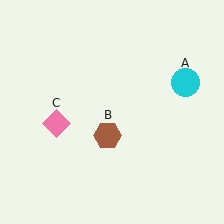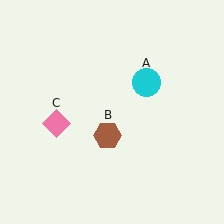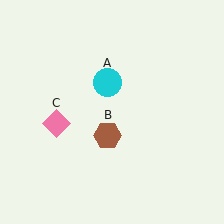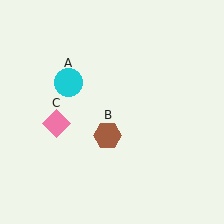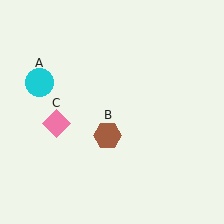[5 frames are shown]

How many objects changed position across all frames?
1 object changed position: cyan circle (object A).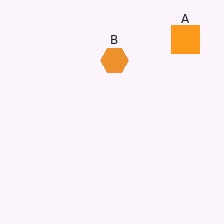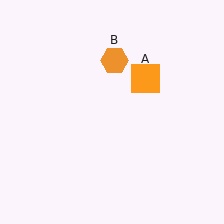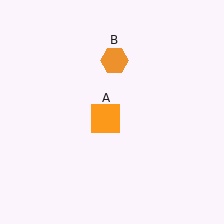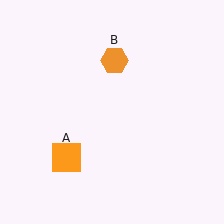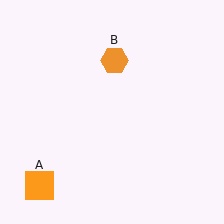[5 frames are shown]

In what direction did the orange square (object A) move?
The orange square (object A) moved down and to the left.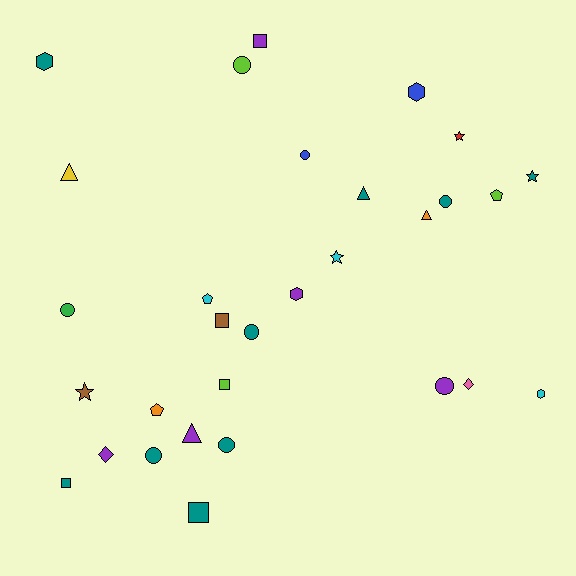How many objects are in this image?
There are 30 objects.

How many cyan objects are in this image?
There are 3 cyan objects.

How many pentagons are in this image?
There are 3 pentagons.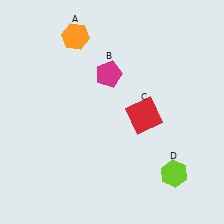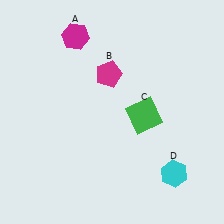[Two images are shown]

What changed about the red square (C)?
In Image 1, C is red. In Image 2, it changed to green.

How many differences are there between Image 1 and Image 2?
There are 3 differences between the two images.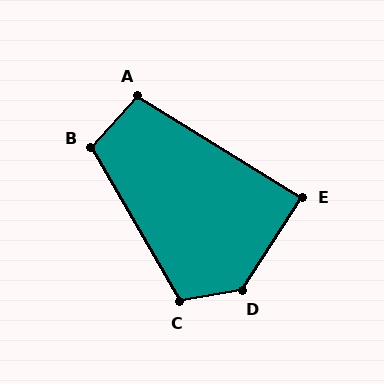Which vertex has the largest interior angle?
D, at approximately 133 degrees.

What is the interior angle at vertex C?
Approximately 110 degrees (obtuse).